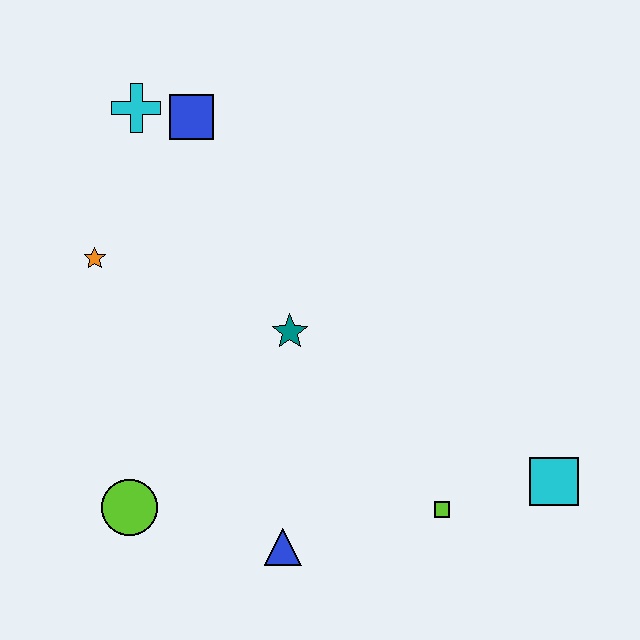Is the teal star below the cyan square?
No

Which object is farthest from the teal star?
The cyan square is farthest from the teal star.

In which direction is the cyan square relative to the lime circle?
The cyan square is to the right of the lime circle.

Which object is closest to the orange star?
The cyan cross is closest to the orange star.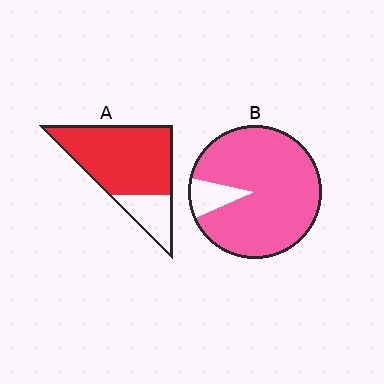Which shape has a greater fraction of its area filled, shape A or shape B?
Shape B.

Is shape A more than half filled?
Yes.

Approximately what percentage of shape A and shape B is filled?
A is approximately 75% and B is approximately 90%.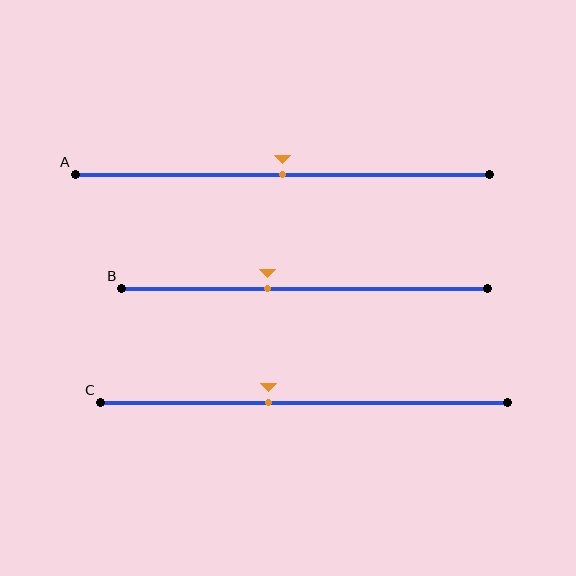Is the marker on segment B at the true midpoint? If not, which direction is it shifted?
No, the marker on segment B is shifted to the left by about 10% of the segment length.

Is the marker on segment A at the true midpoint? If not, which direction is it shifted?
Yes, the marker on segment A is at the true midpoint.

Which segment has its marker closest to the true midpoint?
Segment A has its marker closest to the true midpoint.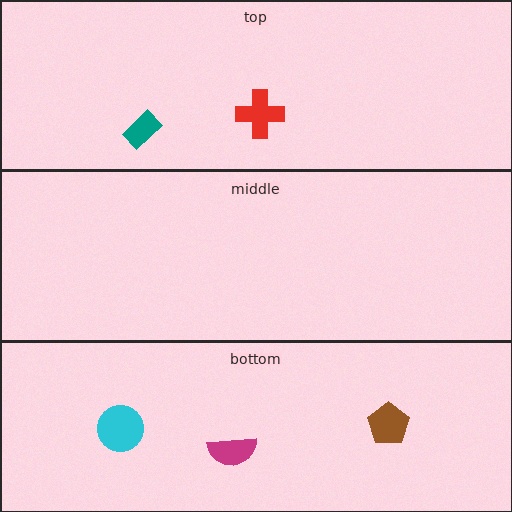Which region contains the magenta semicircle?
The bottom region.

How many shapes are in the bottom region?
3.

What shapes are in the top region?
The red cross, the teal rectangle.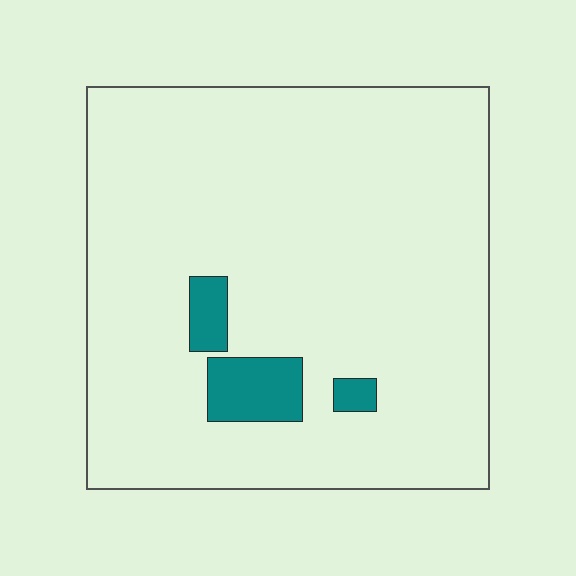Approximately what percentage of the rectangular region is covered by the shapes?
Approximately 5%.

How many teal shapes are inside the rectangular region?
3.